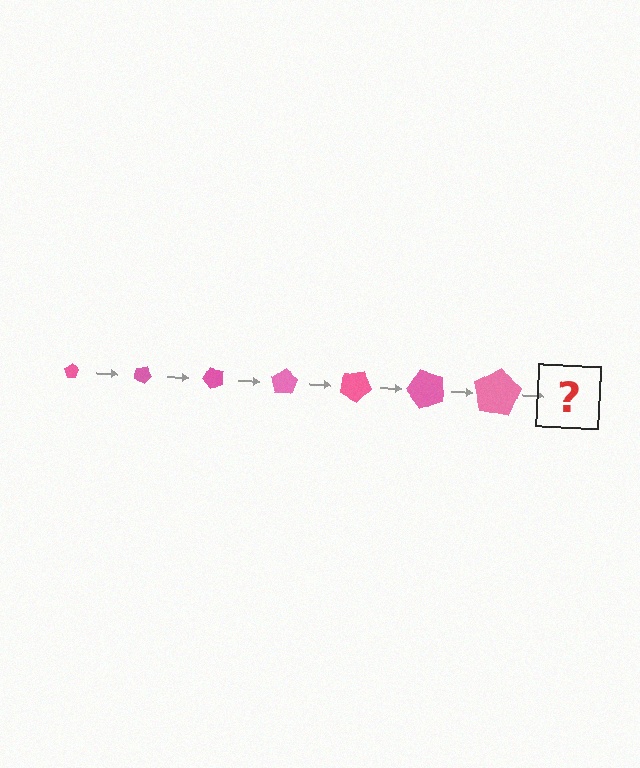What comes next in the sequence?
The next element should be a pentagon, larger than the previous one and rotated 175 degrees from the start.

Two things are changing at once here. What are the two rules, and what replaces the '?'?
The two rules are that the pentagon grows larger each step and it rotates 25 degrees each step. The '?' should be a pentagon, larger than the previous one and rotated 175 degrees from the start.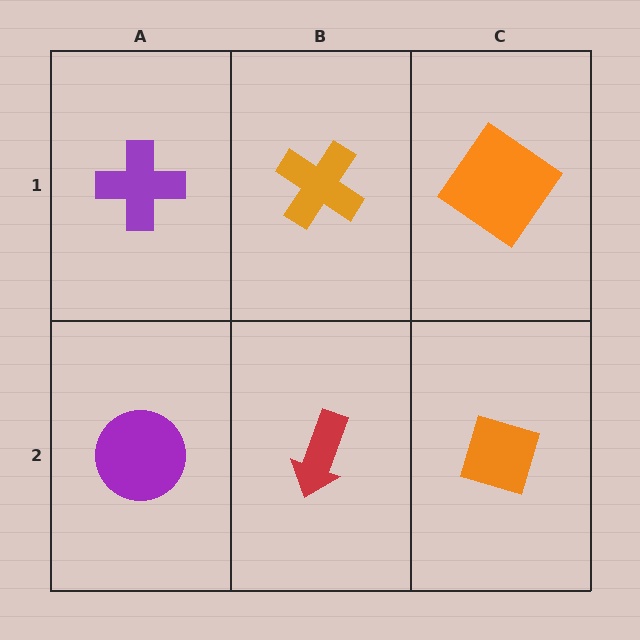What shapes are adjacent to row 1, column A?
A purple circle (row 2, column A), an orange cross (row 1, column B).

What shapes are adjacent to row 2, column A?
A purple cross (row 1, column A), a red arrow (row 2, column B).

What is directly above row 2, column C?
An orange diamond.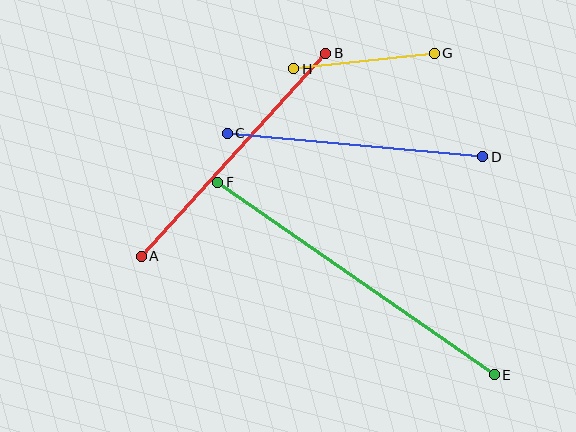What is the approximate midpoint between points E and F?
The midpoint is at approximately (356, 278) pixels.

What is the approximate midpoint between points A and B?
The midpoint is at approximately (234, 155) pixels.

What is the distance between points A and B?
The distance is approximately 274 pixels.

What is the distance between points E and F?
The distance is approximately 337 pixels.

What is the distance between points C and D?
The distance is approximately 257 pixels.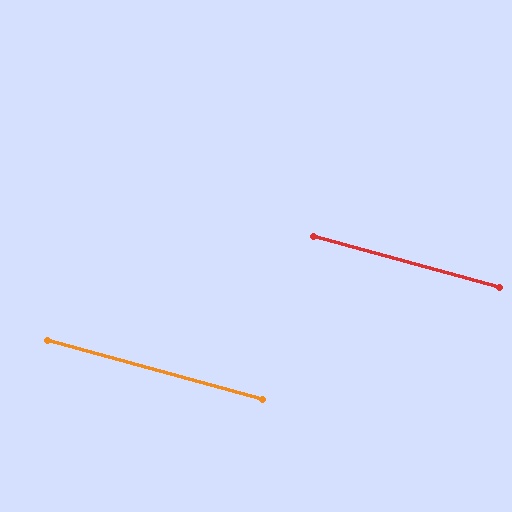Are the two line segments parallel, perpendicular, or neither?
Parallel — their directions differ by only 0.1°.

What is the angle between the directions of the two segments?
Approximately 0 degrees.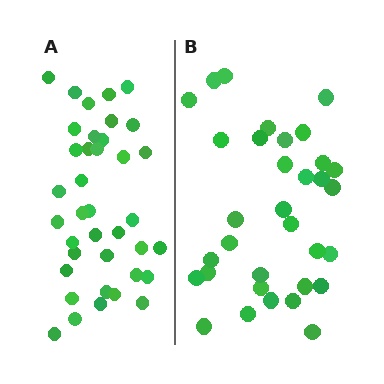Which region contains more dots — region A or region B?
Region A (the left region) has more dots.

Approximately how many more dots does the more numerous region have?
Region A has about 5 more dots than region B.